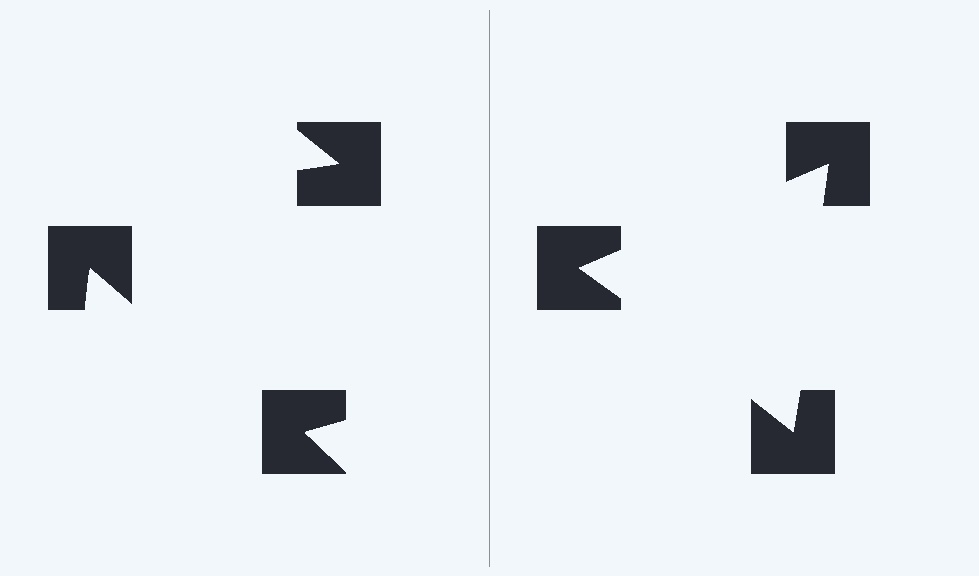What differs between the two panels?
The notched squares are positioned identically on both sides; only the wedge orientations differ. On the right they align to a triangle; on the left they are misaligned.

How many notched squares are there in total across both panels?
6 — 3 on each side.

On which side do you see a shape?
An illusory triangle appears on the right side. On the left side the wedge cuts are rotated, so no coherent shape forms.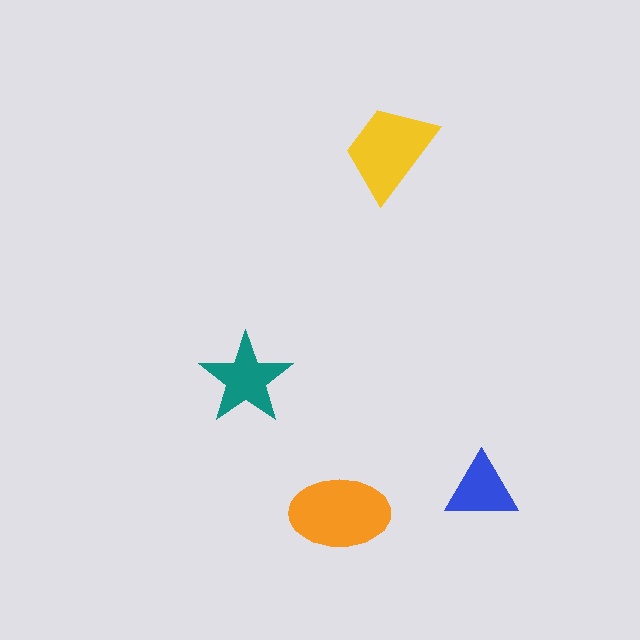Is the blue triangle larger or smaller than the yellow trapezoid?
Smaller.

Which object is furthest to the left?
The teal star is leftmost.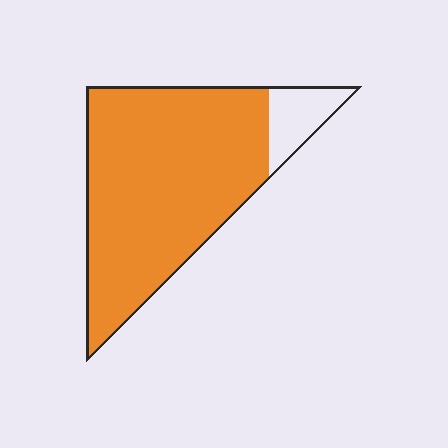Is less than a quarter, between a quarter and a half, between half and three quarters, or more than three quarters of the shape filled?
More than three quarters.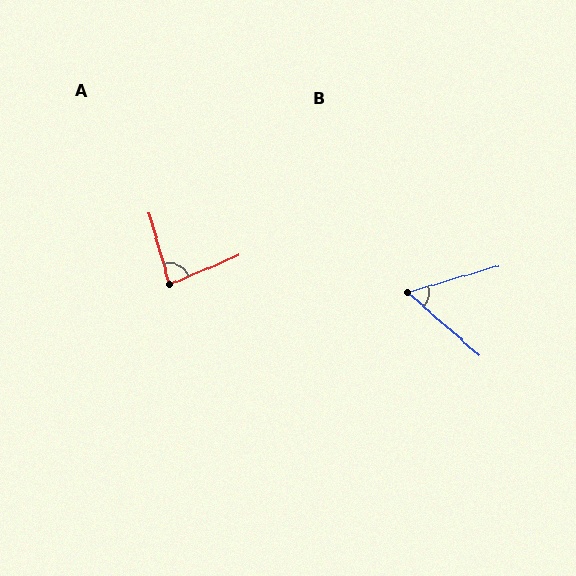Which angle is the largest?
A, at approximately 82 degrees.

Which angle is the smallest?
B, at approximately 57 degrees.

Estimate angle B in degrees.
Approximately 57 degrees.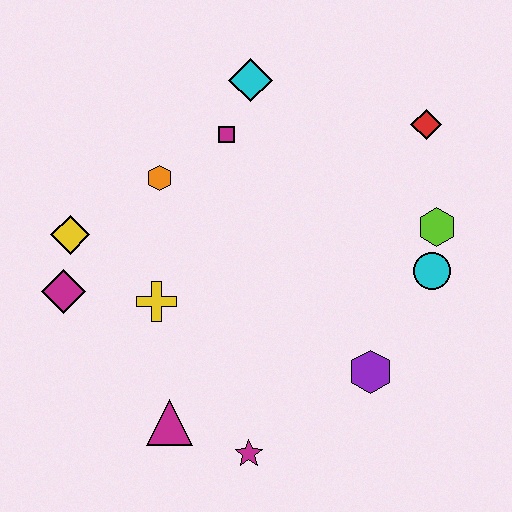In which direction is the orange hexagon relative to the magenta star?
The orange hexagon is above the magenta star.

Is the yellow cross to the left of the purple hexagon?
Yes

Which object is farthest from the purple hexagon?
The yellow diamond is farthest from the purple hexagon.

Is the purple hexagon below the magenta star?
No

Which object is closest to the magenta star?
The magenta triangle is closest to the magenta star.